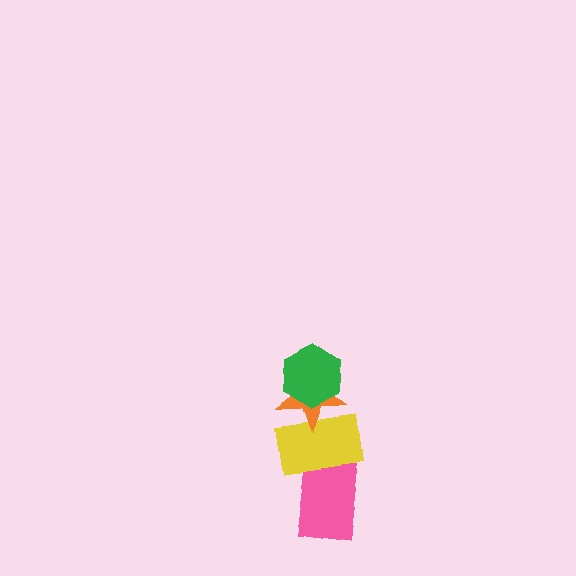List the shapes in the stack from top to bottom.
From top to bottom: the green hexagon, the orange star, the yellow rectangle, the pink rectangle.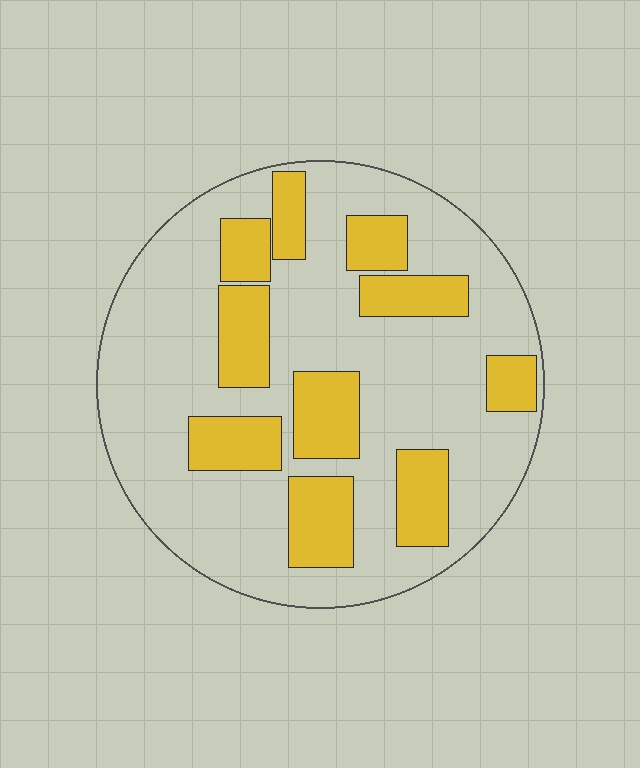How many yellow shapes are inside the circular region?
10.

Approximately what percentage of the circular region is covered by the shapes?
Approximately 30%.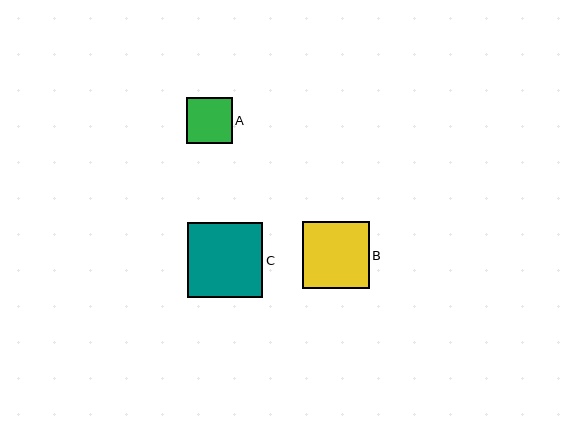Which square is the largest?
Square C is the largest with a size of approximately 75 pixels.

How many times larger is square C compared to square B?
Square C is approximately 1.1 times the size of square B.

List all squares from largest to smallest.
From largest to smallest: C, B, A.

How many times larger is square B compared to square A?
Square B is approximately 1.5 times the size of square A.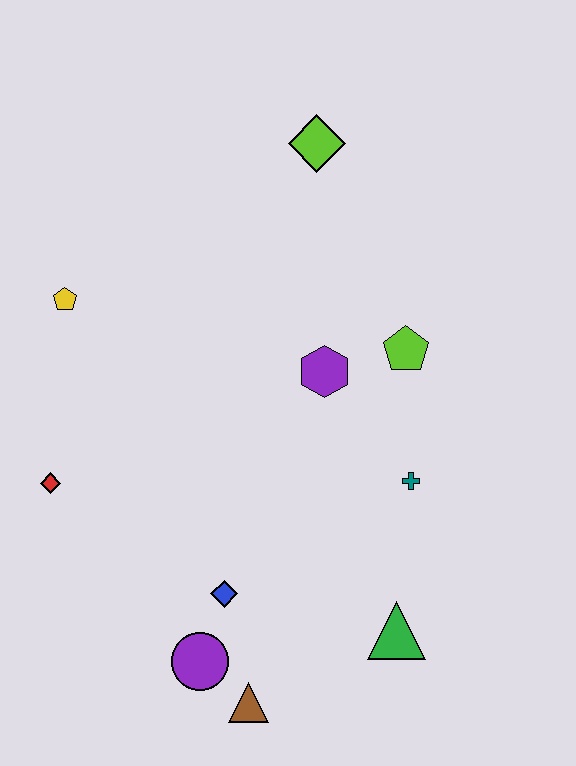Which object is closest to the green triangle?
The teal cross is closest to the green triangle.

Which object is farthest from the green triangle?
The lime diamond is farthest from the green triangle.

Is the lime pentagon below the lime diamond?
Yes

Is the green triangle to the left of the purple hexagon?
No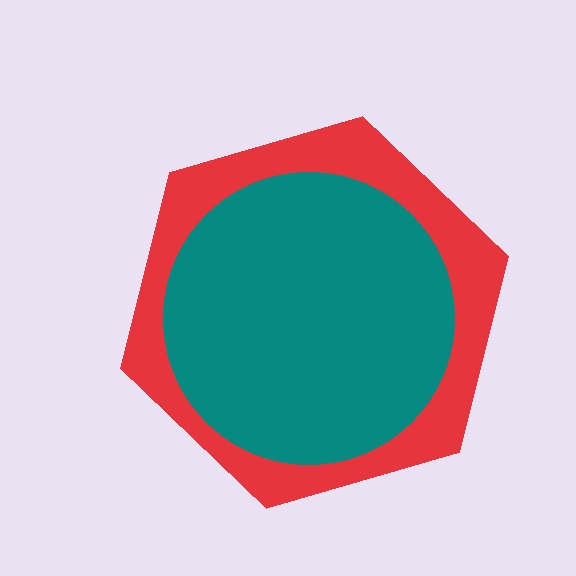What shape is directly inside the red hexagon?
The teal circle.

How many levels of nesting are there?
2.